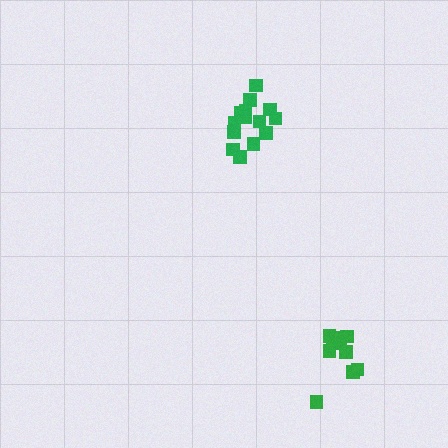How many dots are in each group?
Group 1: 14 dots, Group 2: 10 dots (24 total).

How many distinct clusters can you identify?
There are 2 distinct clusters.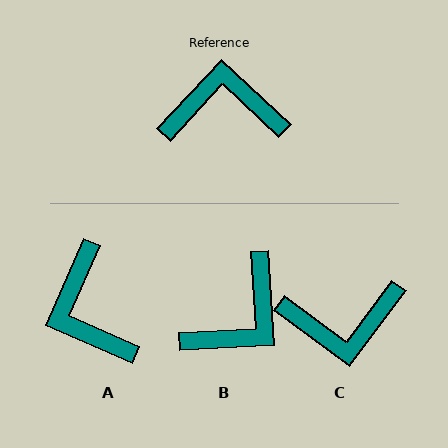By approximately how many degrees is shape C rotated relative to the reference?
Approximately 173 degrees clockwise.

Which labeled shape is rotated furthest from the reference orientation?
C, about 173 degrees away.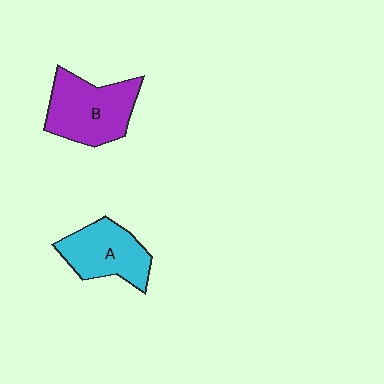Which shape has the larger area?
Shape B (purple).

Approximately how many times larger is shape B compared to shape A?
Approximately 1.2 times.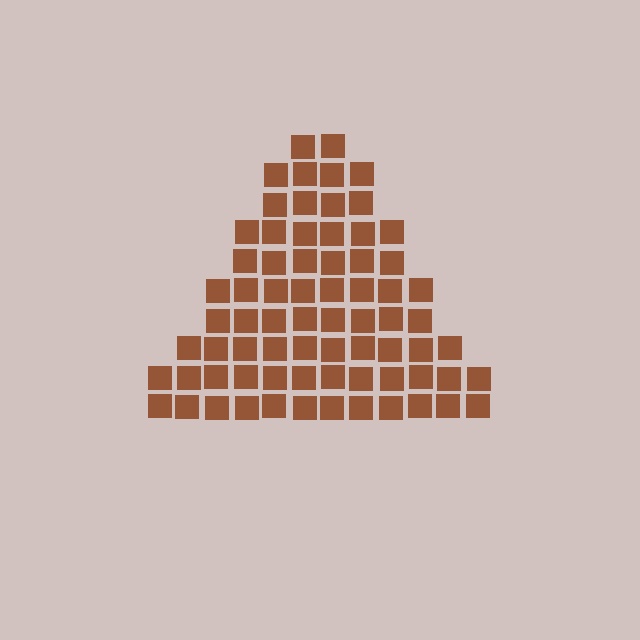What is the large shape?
The large shape is a triangle.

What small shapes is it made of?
It is made of small squares.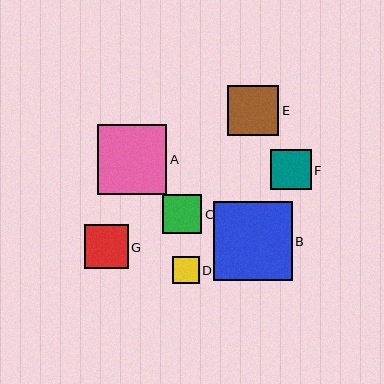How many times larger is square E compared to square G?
Square E is approximately 1.2 times the size of square G.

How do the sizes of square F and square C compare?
Square F and square C are approximately the same size.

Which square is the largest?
Square B is the largest with a size of approximately 79 pixels.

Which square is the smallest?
Square D is the smallest with a size of approximately 26 pixels.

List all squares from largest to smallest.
From largest to smallest: B, A, E, G, F, C, D.